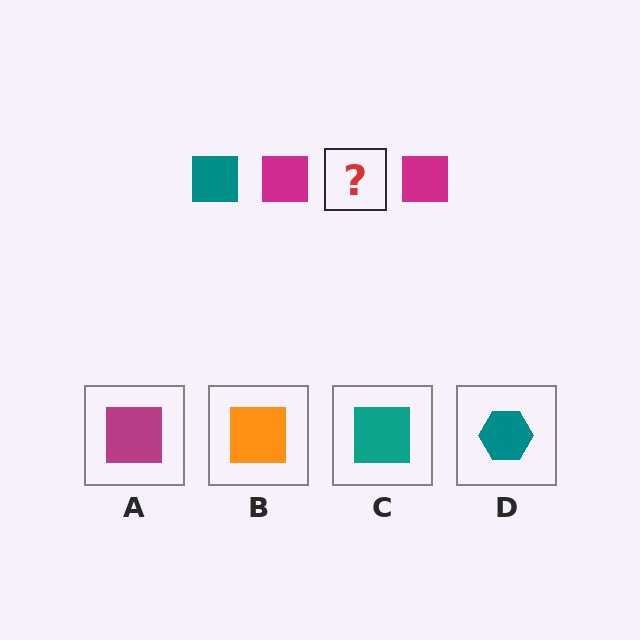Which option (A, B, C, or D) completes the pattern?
C.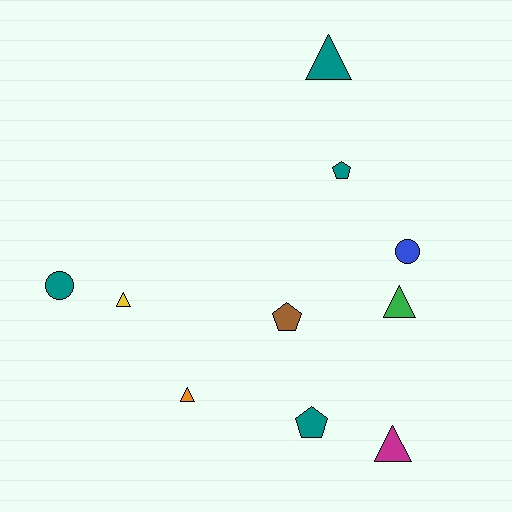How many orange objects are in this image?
There is 1 orange object.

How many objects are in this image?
There are 10 objects.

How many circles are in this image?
There are 2 circles.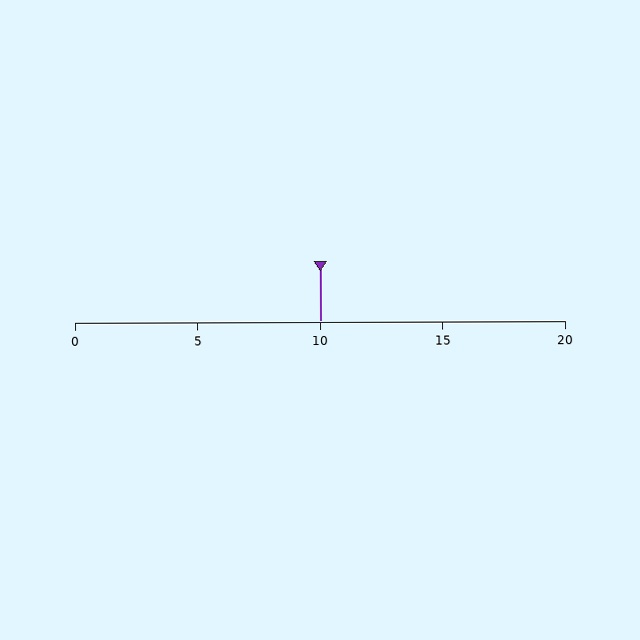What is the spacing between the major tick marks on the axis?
The major ticks are spaced 5 apart.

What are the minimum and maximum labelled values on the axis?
The axis runs from 0 to 20.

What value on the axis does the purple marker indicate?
The marker indicates approximately 10.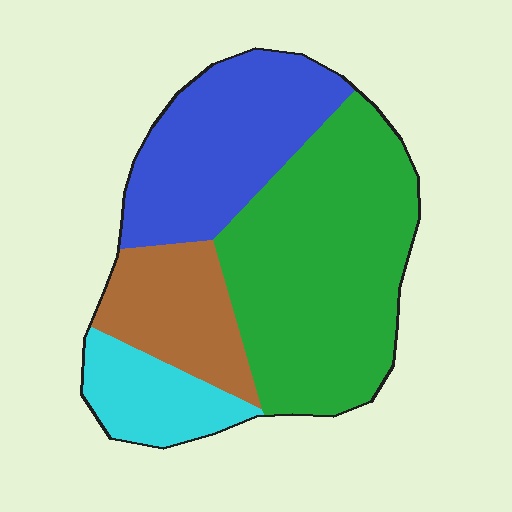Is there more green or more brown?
Green.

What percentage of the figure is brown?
Brown takes up about one sixth (1/6) of the figure.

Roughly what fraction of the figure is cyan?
Cyan takes up less than a sixth of the figure.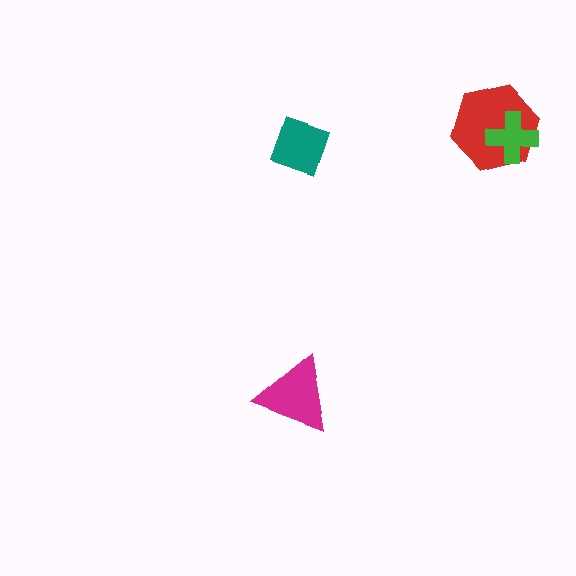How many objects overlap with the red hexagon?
1 object overlaps with the red hexagon.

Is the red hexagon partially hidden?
Yes, it is partially covered by another shape.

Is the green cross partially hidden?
No, no other shape covers it.